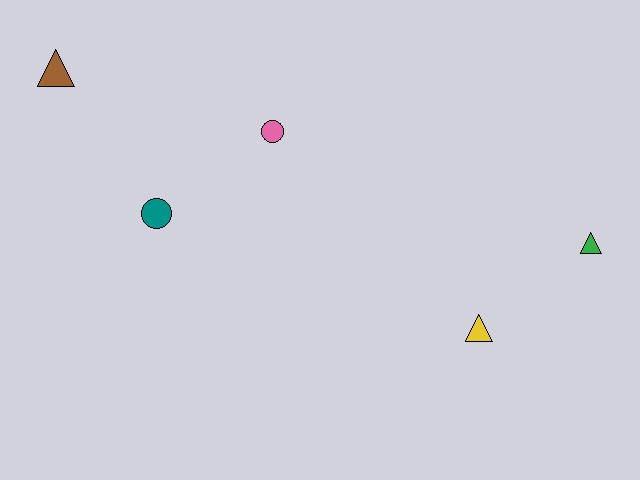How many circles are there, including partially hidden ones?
There are 2 circles.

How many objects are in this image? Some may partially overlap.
There are 5 objects.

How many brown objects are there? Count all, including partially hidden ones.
There is 1 brown object.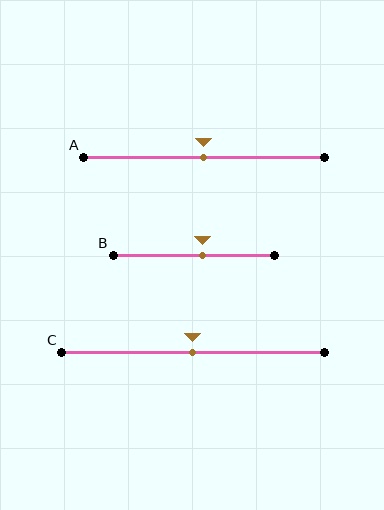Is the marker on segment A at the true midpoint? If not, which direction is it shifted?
Yes, the marker on segment A is at the true midpoint.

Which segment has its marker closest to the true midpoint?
Segment A has its marker closest to the true midpoint.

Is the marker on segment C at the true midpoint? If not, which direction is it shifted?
Yes, the marker on segment C is at the true midpoint.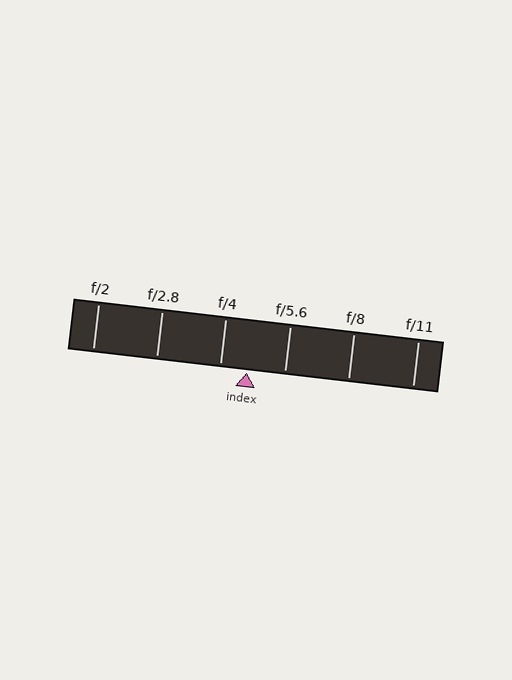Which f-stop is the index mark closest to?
The index mark is closest to f/4.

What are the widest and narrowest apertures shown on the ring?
The widest aperture shown is f/2 and the narrowest is f/11.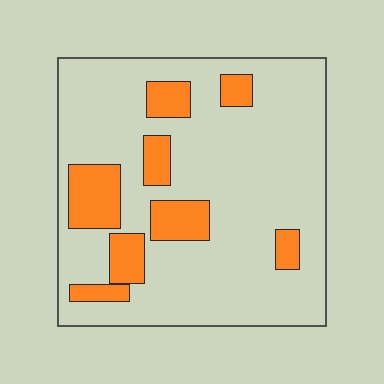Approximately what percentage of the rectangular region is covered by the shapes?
Approximately 20%.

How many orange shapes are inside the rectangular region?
8.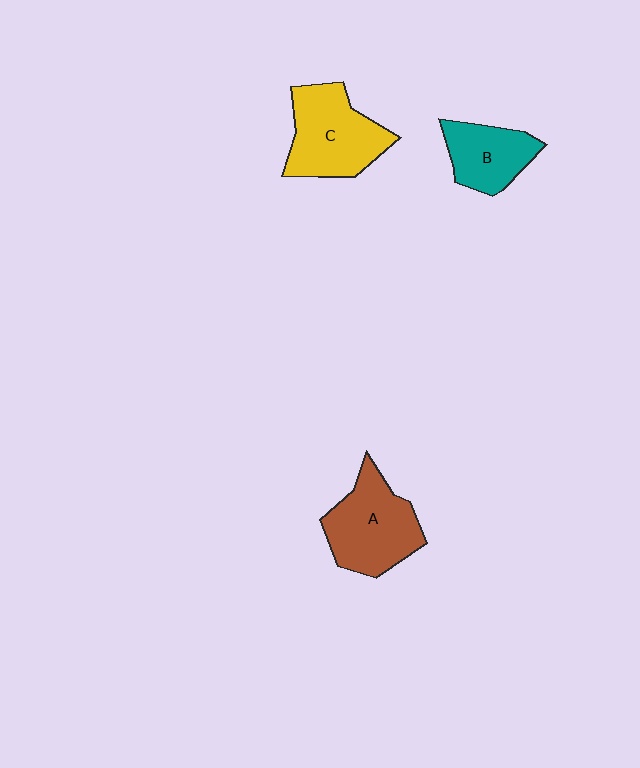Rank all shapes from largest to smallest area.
From largest to smallest: C (yellow), A (brown), B (teal).